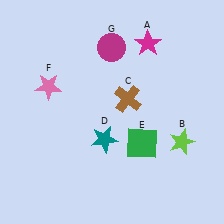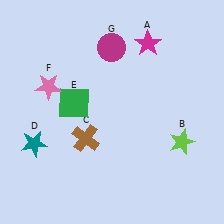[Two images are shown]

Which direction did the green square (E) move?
The green square (E) moved left.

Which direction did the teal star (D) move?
The teal star (D) moved left.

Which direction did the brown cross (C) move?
The brown cross (C) moved left.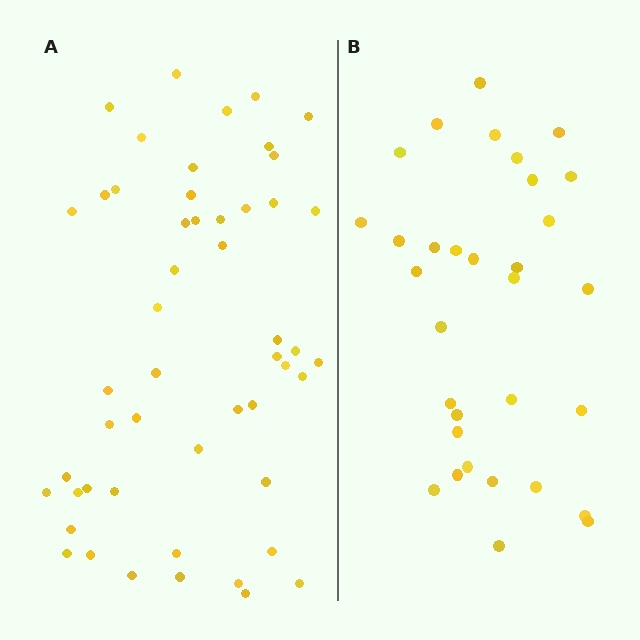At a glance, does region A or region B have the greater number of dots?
Region A (the left region) has more dots.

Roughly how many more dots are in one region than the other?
Region A has approximately 20 more dots than region B.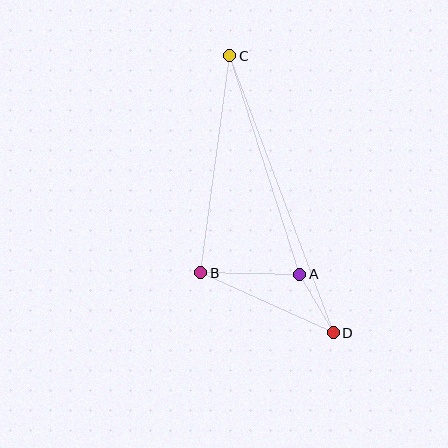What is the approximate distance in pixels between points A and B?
The distance between A and B is approximately 99 pixels.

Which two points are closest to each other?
Points A and D are closest to each other.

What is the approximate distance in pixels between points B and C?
The distance between B and C is approximately 219 pixels.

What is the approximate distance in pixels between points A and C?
The distance between A and C is approximately 229 pixels.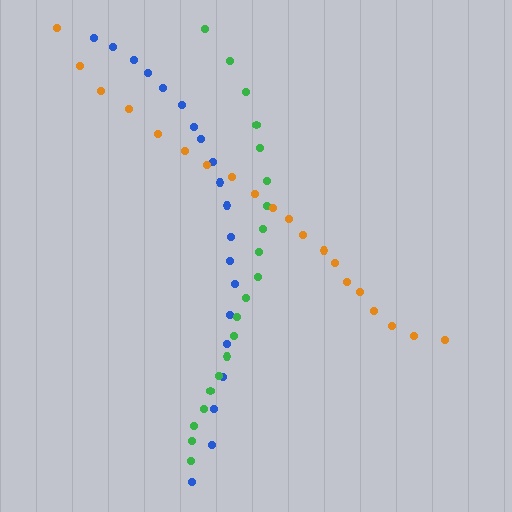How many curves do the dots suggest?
There are 3 distinct paths.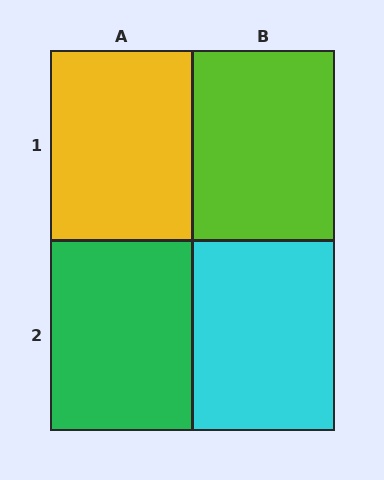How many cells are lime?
1 cell is lime.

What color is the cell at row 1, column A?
Yellow.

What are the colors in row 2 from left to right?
Green, cyan.